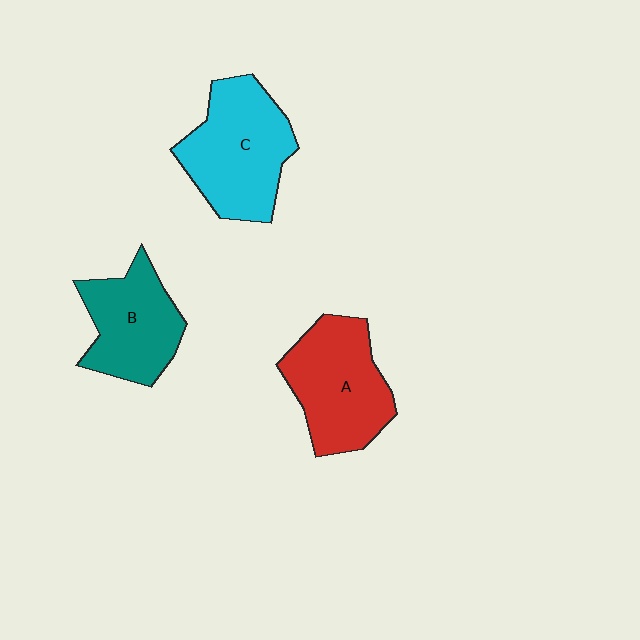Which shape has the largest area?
Shape C (cyan).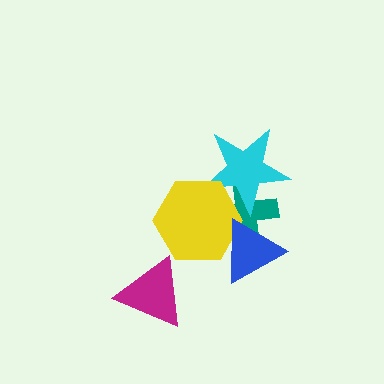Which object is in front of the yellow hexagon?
The blue triangle is in front of the yellow hexagon.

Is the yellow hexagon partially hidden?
Yes, it is partially covered by another shape.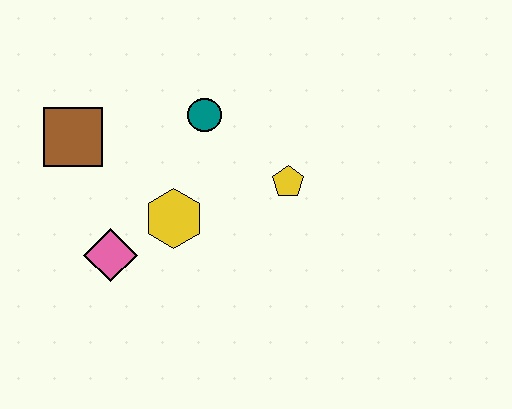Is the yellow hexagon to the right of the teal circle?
No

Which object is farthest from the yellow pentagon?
The brown square is farthest from the yellow pentagon.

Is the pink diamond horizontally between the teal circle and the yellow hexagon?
No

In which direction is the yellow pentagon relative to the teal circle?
The yellow pentagon is to the right of the teal circle.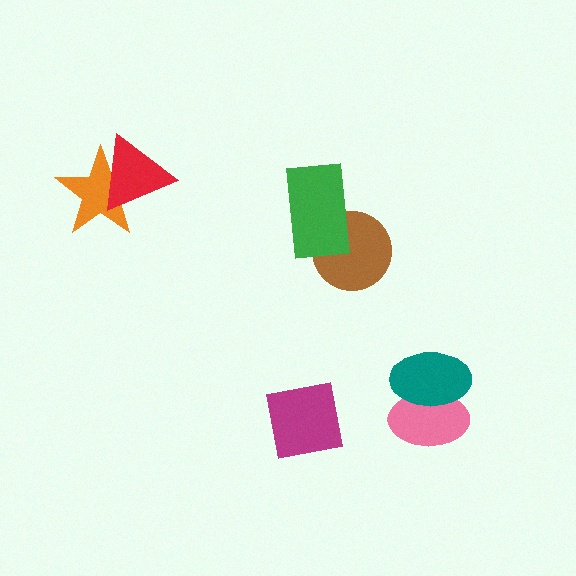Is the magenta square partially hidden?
No, no other shape covers it.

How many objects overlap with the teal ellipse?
1 object overlaps with the teal ellipse.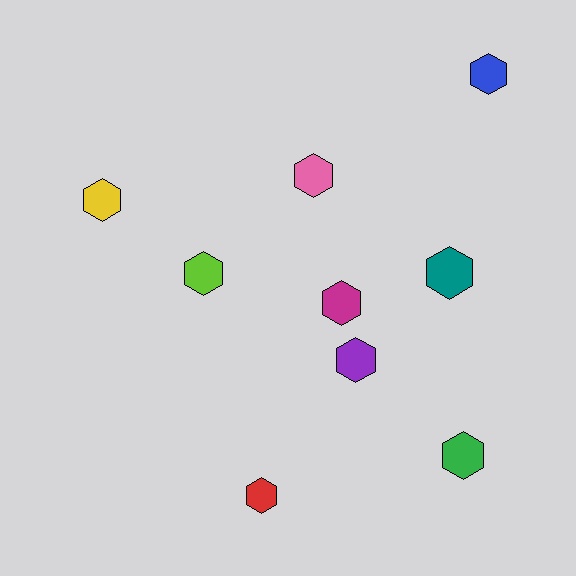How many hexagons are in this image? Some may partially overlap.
There are 9 hexagons.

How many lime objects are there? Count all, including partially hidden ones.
There is 1 lime object.